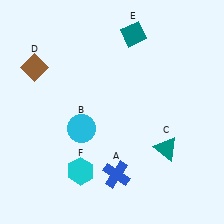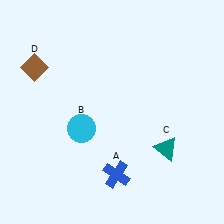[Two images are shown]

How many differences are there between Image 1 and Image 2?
There are 2 differences between the two images.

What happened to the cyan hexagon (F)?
The cyan hexagon (F) was removed in Image 2. It was in the bottom-left area of Image 1.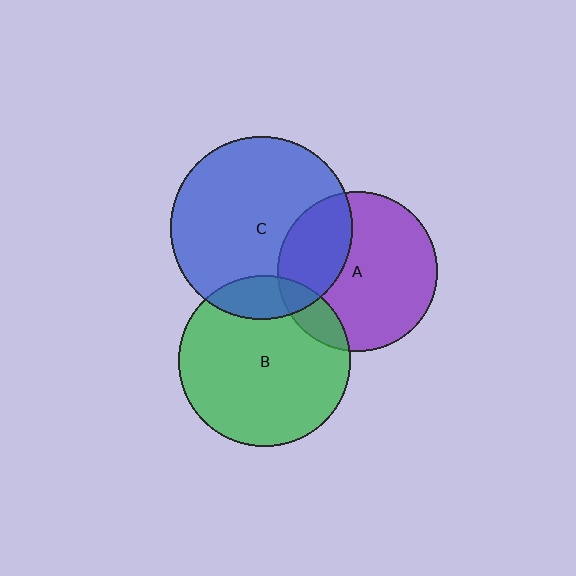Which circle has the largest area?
Circle C (blue).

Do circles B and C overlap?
Yes.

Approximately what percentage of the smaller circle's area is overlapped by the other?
Approximately 15%.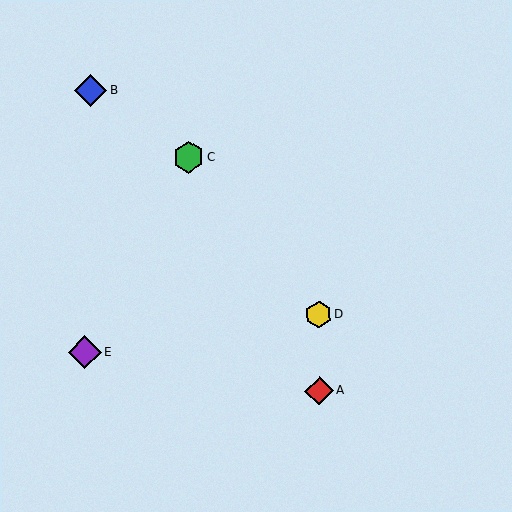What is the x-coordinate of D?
Object D is at x≈319.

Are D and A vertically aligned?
Yes, both are at x≈319.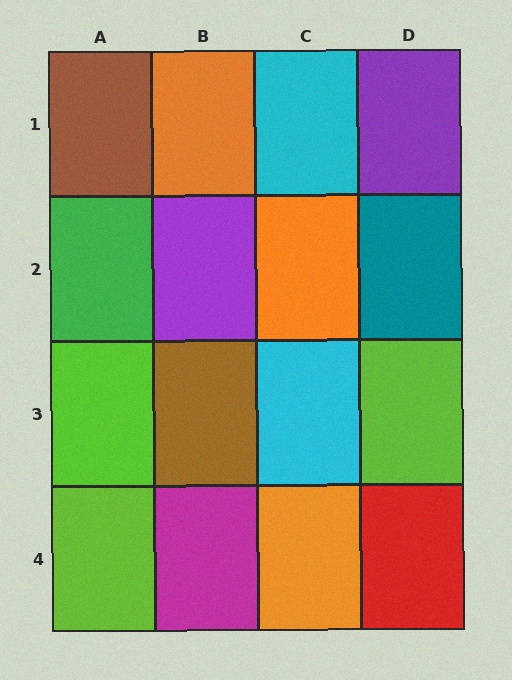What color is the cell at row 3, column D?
Lime.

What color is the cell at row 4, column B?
Magenta.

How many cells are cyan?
2 cells are cyan.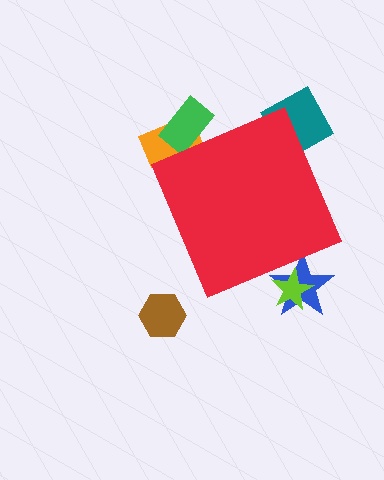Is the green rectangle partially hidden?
Yes, the green rectangle is partially hidden behind the red diamond.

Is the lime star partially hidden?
Yes, the lime star is partially hidden behind the red diamond.